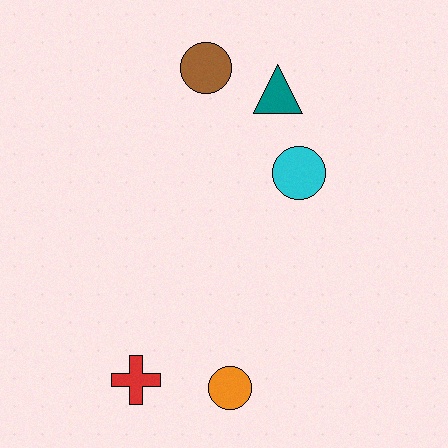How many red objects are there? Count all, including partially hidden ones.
There is 1 red object.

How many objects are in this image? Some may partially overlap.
There are 5 objects.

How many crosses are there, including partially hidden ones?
There is 1 cross.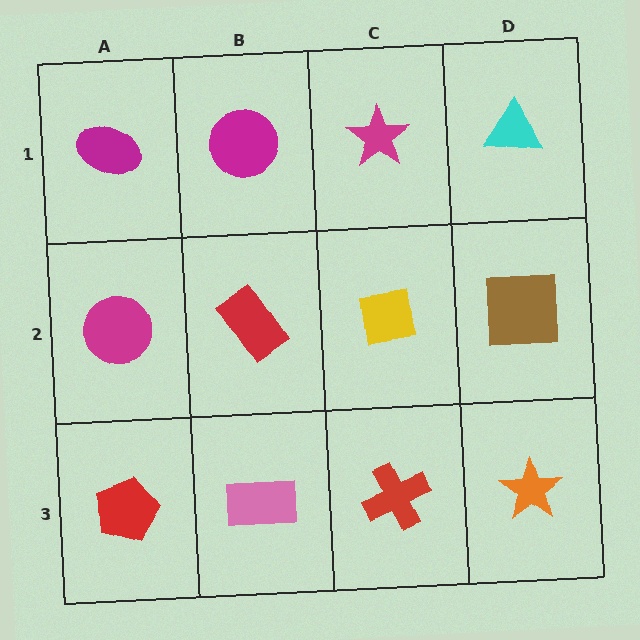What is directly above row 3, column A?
A magenta circle.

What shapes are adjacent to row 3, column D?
A brown square (row 2, column D), a red cross (row 3, column C).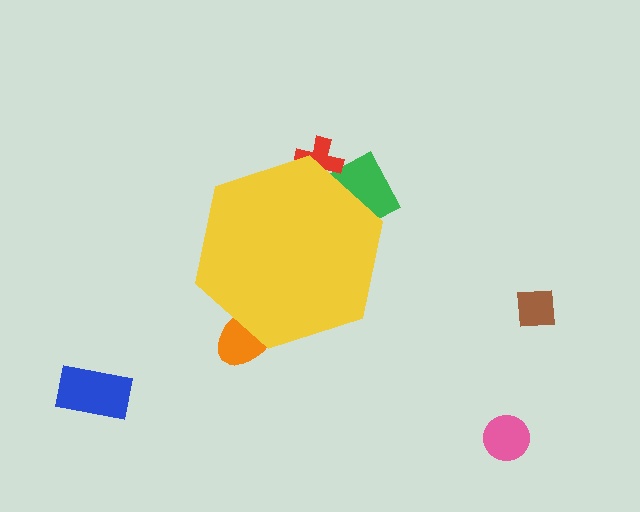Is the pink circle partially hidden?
No, the pink circle is fully visible.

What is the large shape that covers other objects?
A yellow hexagon.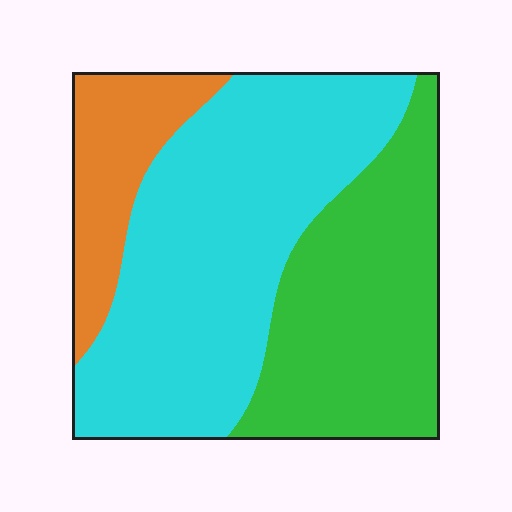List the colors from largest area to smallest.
From largest to smallest: cyan, green, orange.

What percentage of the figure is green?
Green covers roughly 35% of the figure.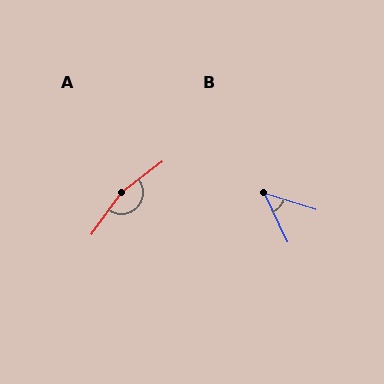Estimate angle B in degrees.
Approximately 48 degrees.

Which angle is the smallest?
B, at approximately 48 degrees.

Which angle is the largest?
A, at approximately 162 degrees.